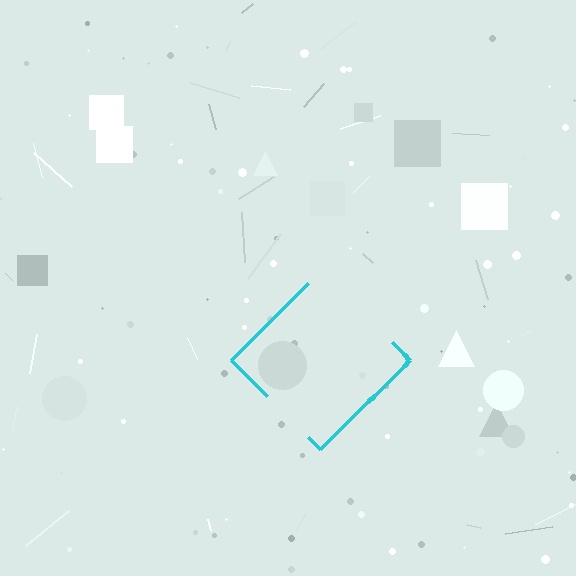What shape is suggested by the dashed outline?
The dashed outline suggests a diamond.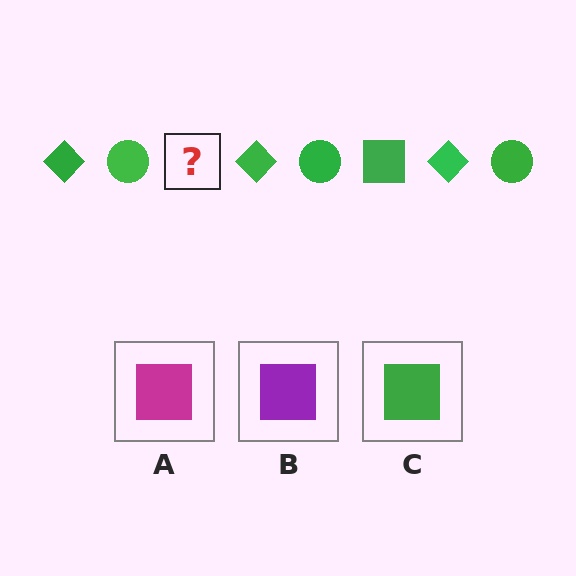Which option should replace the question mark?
Option C.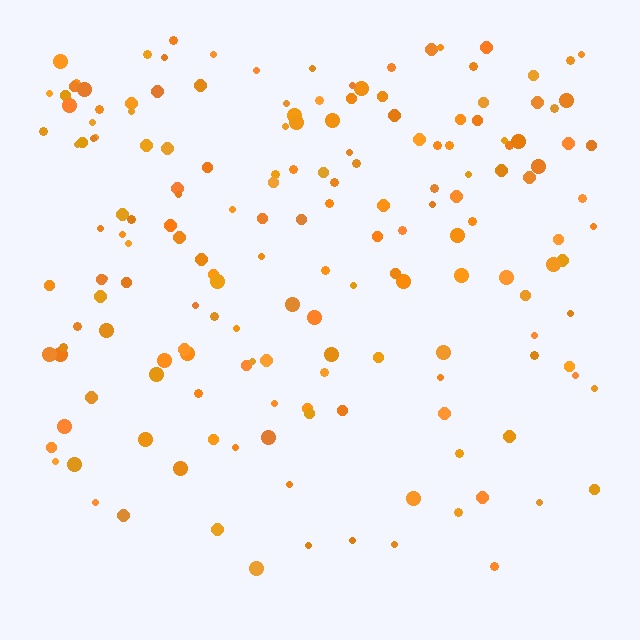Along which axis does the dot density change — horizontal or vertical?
Vertical.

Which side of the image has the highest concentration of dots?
The top.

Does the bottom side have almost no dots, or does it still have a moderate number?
Still a moderate number, just noticeably fewer than the top.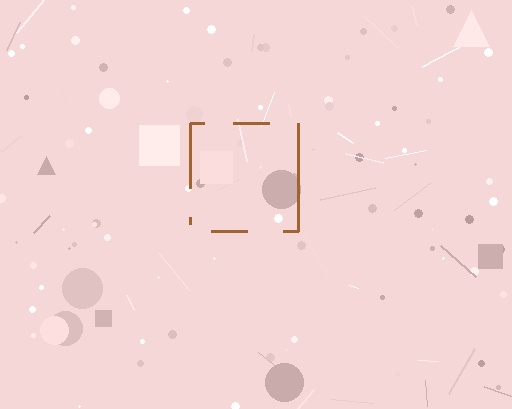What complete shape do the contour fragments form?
The contour fragments form a square.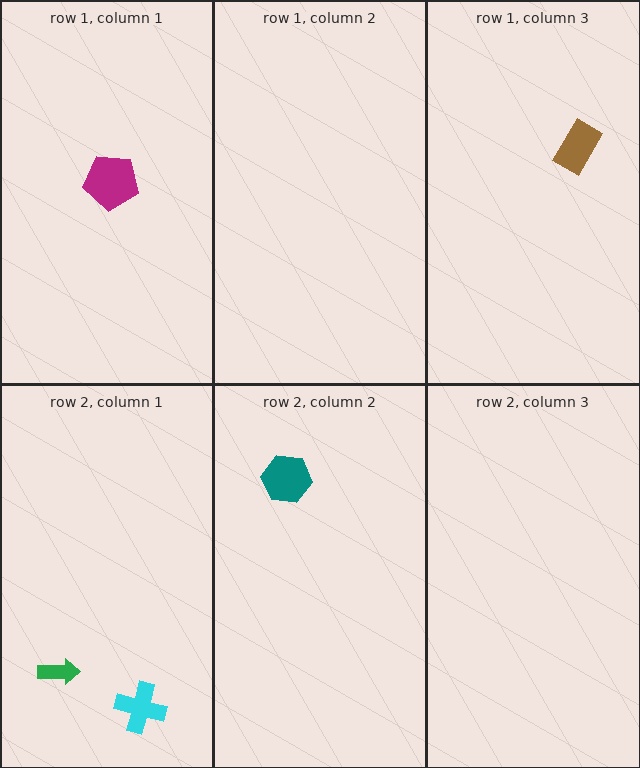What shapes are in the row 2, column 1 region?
The green arrow, the cyan cross.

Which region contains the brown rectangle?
The row 1, column 3 region.